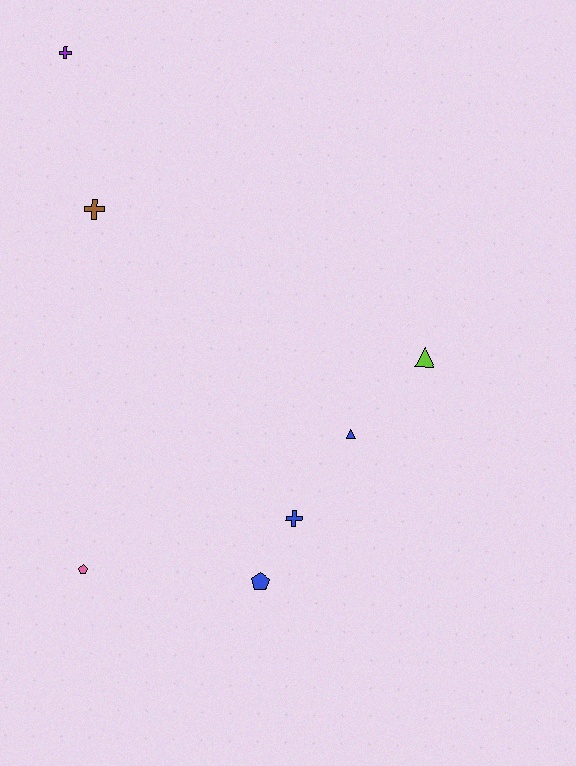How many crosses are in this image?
There are 3 crosses.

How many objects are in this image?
There are 7 objects.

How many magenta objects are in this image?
There are no magenta objects.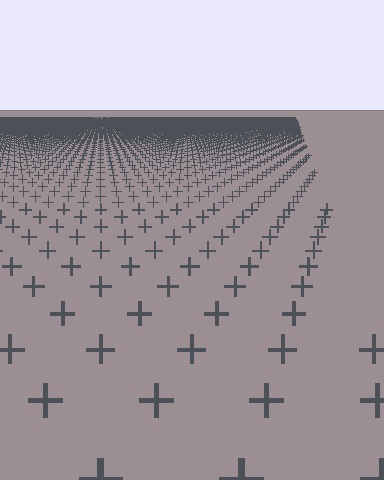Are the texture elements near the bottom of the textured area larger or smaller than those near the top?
Larger. Near the bottom, elements are closer to the viewer and appear at a bigger on-screen size.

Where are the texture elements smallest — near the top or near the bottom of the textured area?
Near the top.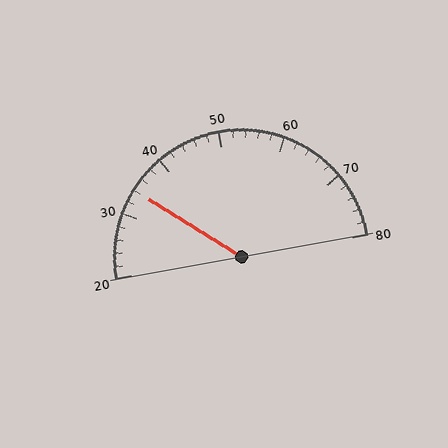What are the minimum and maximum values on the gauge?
The gauge ranges from 20 to 80.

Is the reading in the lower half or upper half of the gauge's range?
The reading is in the lower half of the range (20 to 80).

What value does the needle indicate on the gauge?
The needle indicates approximately 34.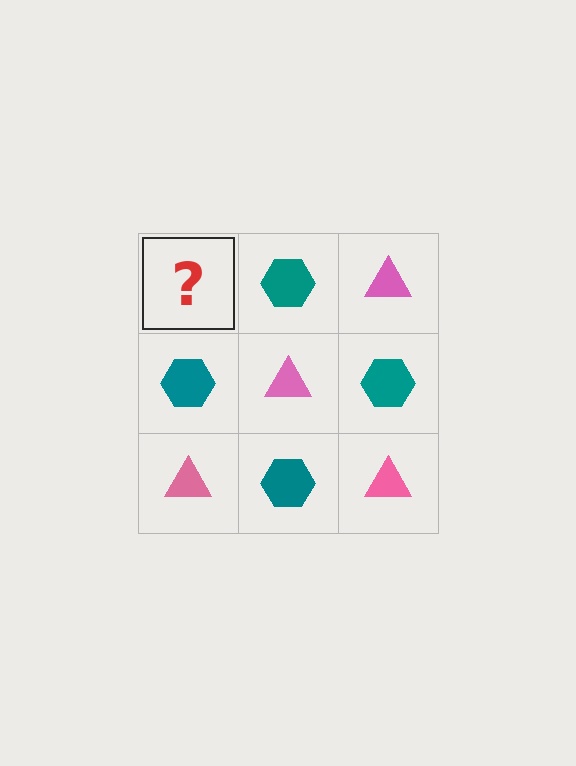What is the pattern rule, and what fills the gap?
The rule is that it alternates pink triangle and teal hexagon in a checkerboard pattern. The gap should be filled with a pink triangle.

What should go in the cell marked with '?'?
The missing cell should contain a pink triangle.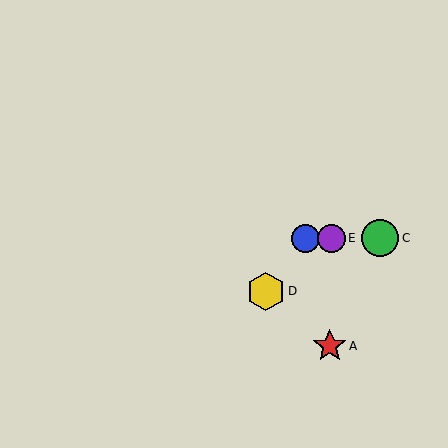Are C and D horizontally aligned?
No, C is at y≈238 and D is at y≈291.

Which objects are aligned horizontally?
Objects B, C, E are aligned horizontally.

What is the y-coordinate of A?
Object A is at y≈346.